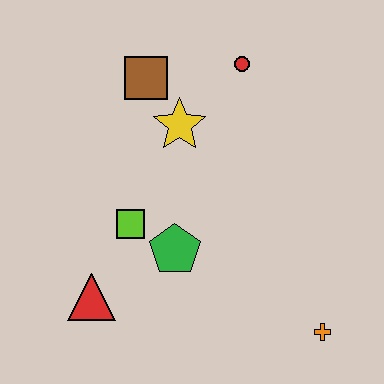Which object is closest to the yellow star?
The brown square is closest to the yellow star.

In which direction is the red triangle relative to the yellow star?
The red triangle is below the yellow star.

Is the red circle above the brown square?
Yes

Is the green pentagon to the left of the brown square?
No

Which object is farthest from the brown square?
The orange cross is farthest from the brown square.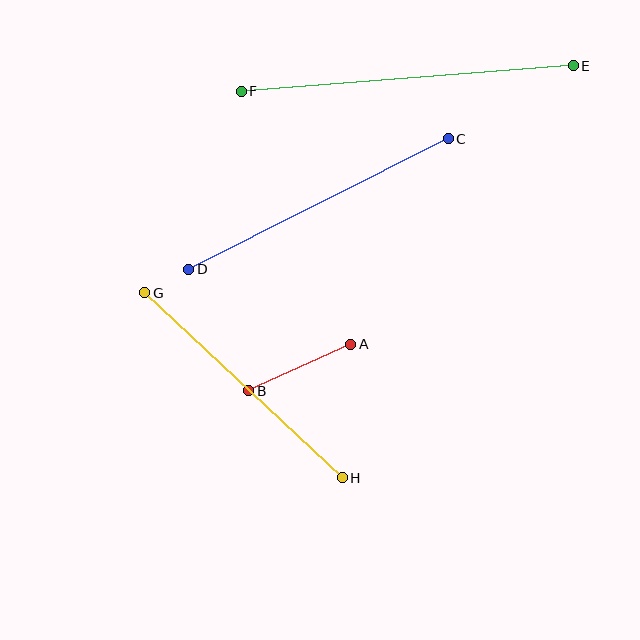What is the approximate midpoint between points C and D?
The midpoint is at approximately (318, 204) pixels.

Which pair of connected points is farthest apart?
Points E and F are farthest apart.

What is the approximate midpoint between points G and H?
The midpoint is at approximately (243, 385) pixels.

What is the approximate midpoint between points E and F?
The midpoint is at approximately (407, 79) pixels.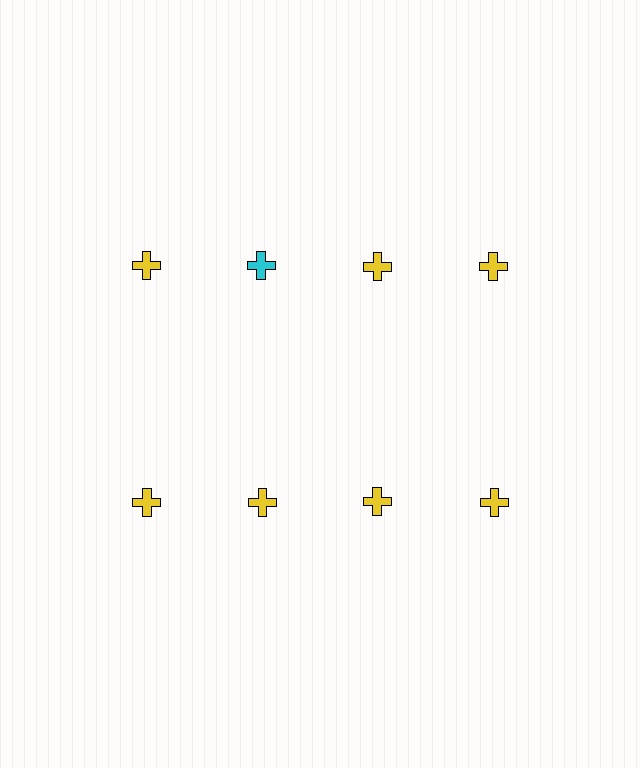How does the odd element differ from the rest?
It has a different color: cyan instead of yellow.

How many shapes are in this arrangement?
There are 8 shapes arranged in a grid pattern.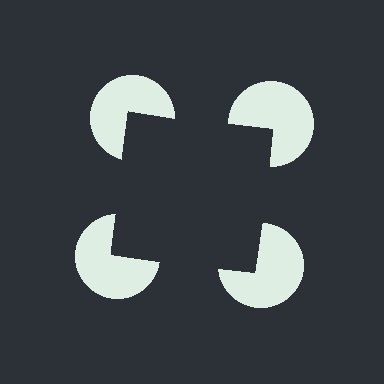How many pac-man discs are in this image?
There are 4 — one at each vertex of the illusory square.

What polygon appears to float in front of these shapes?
An illusory square — its edges are inferred from the aligned wedge cuts in the pac-man discs, not physically drawn.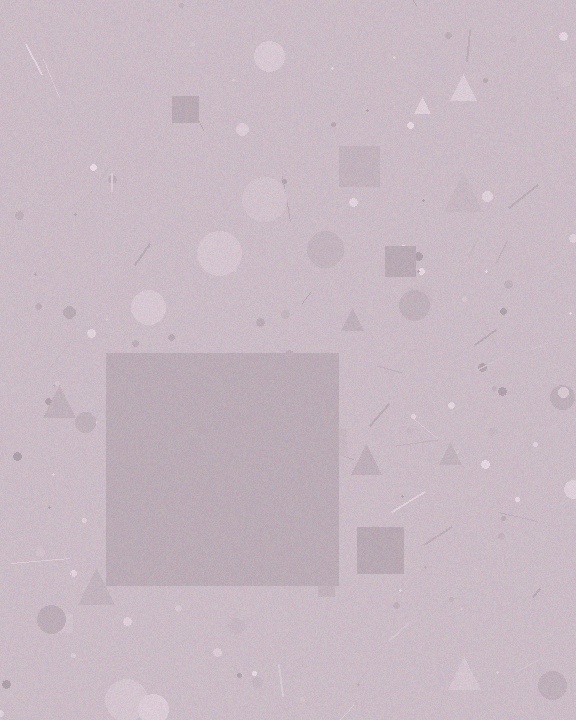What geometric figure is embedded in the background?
A square is embedded in the background.